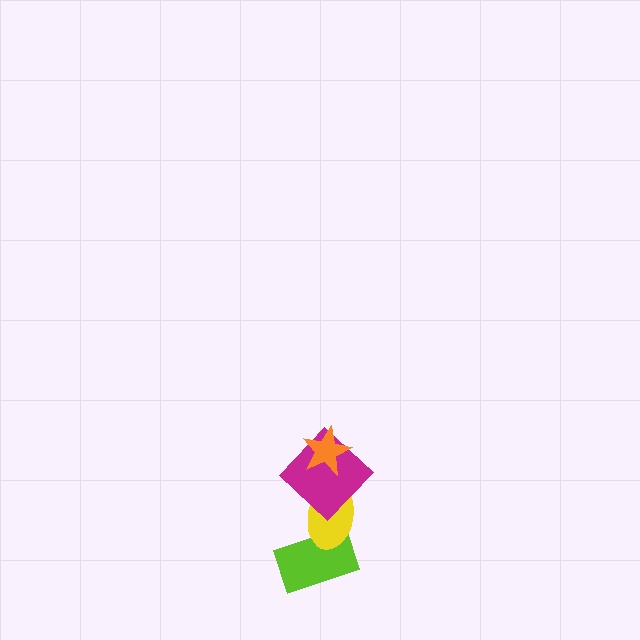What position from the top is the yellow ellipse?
The yellow ellipse is 3rd from the top.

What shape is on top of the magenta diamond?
The orange star is on top of the magenta diamond.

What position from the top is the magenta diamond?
The magenta diamond is 2nd from the top.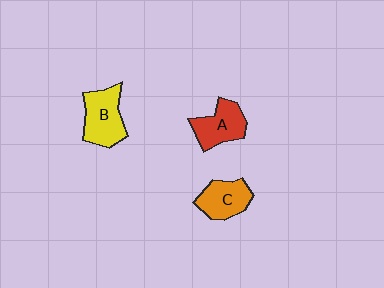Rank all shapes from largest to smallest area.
From largest to smallest: B (yellow), A (red), C (orange).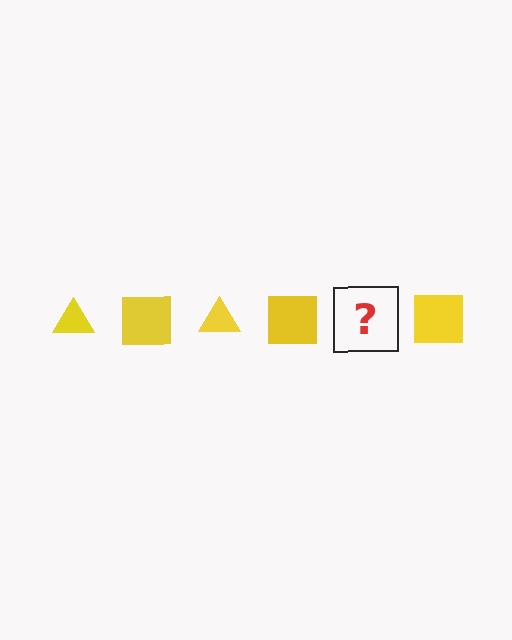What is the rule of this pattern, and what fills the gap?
The rule is that the pattern cycles through triangle, square shapes in yellow. The gap should be filled with a yellow triangle.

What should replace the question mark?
The question mark should be replaced with a yellow triangle.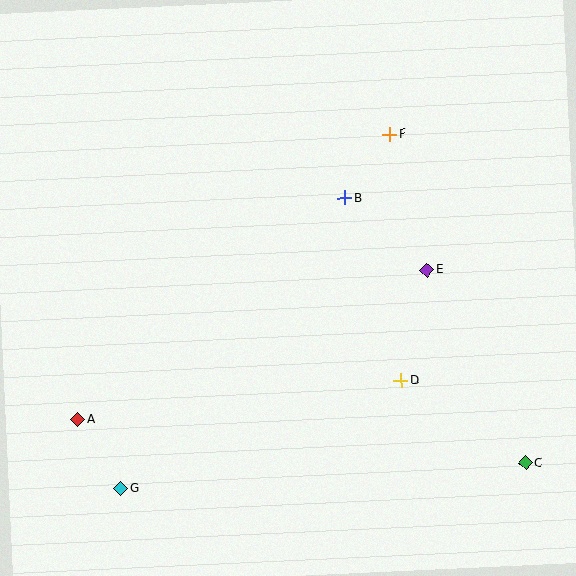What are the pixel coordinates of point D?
Point D is at (401, 381).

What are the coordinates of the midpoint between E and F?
The midpoint between E and F is at (409, 202).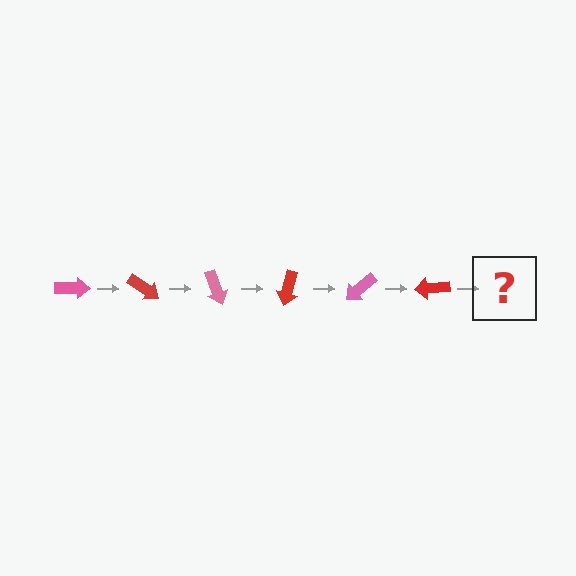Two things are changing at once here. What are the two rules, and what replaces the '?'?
The two rules are that it rotates 35 degrees each step and the color cycles through pink and red. The '?' should be a pink arrow, rotated 210 degrees from the start.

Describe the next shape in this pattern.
It should be a pink arrow, rotated 210 degrees from the start.